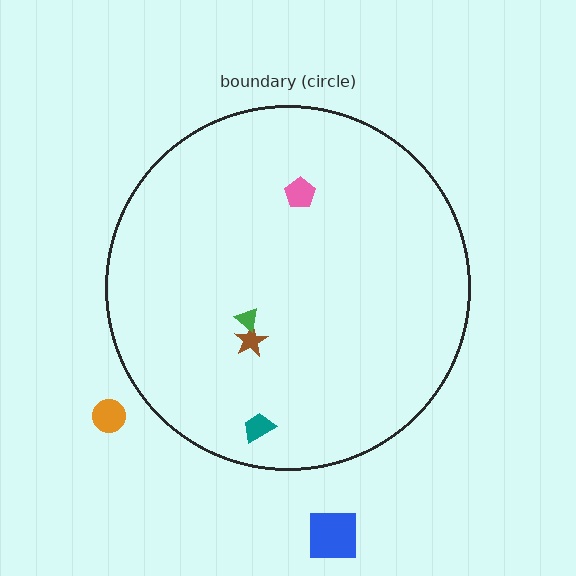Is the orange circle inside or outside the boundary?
Outside.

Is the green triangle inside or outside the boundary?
Inside.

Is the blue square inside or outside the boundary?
Outside.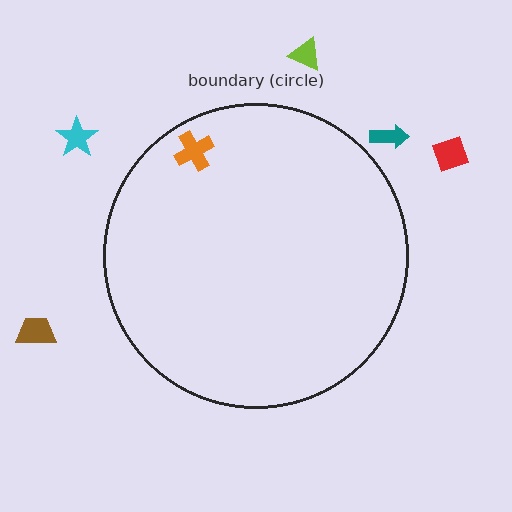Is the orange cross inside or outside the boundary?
Inside.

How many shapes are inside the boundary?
1 inside, 5 outside.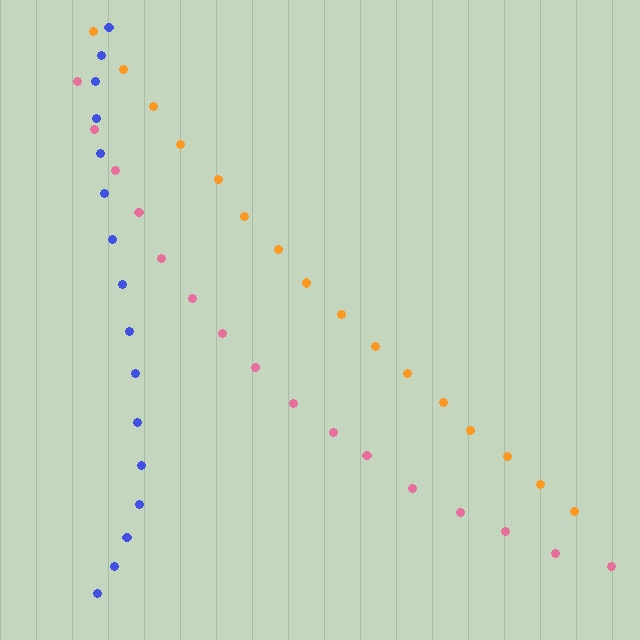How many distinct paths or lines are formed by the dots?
There are 3 distinct paths.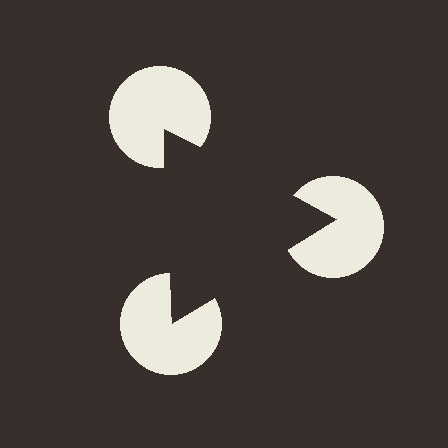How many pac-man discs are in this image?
There are 3 — one at each vertex of the illusory triangle.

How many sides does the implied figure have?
3 sides.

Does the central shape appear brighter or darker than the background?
It typically appears slightly darker than the background, even though no actual brightness change is drawn.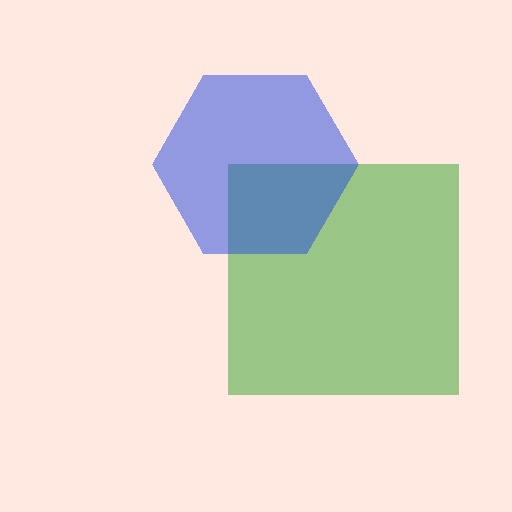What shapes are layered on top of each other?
The layered shapes are: a green square, a blue hexagon.